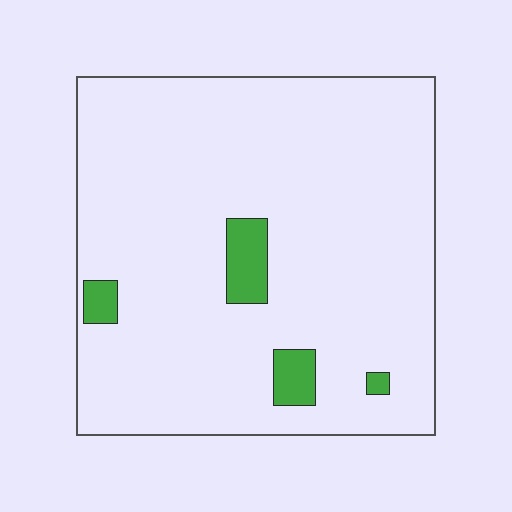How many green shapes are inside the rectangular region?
4.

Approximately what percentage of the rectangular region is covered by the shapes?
Approximately 5%.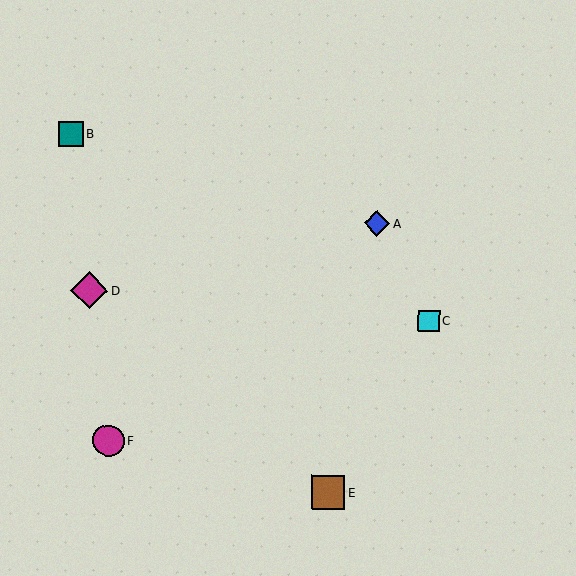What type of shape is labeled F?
Shape F is a magenta circle.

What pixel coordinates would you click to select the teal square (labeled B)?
Click at (71, 134) to select the teal square B.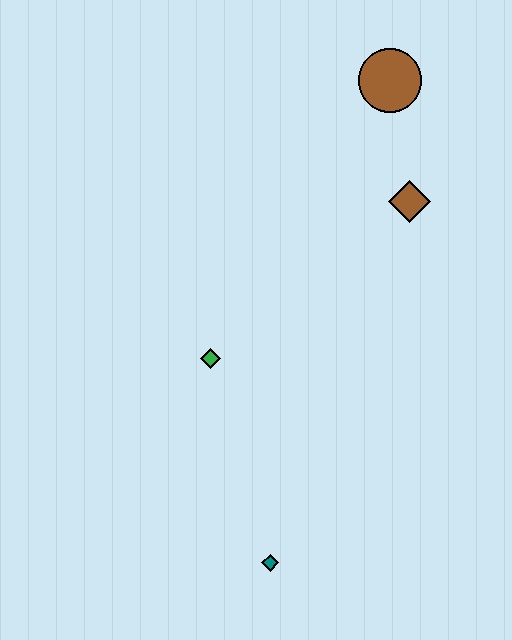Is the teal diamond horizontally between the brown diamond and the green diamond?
Yes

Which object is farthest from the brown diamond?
The teal diamond is farthest from the brown diamond.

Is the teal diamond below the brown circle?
Yes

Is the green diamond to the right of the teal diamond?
No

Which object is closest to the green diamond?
The teal diamond is closest to the green diamond.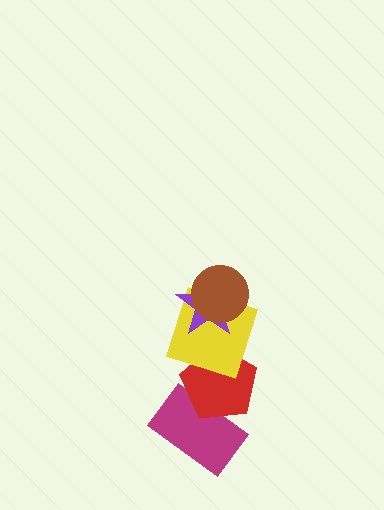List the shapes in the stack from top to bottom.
From top to bottom: the brown circle, the purple star, the yellow square, the red pentagon, the magenta rectangle.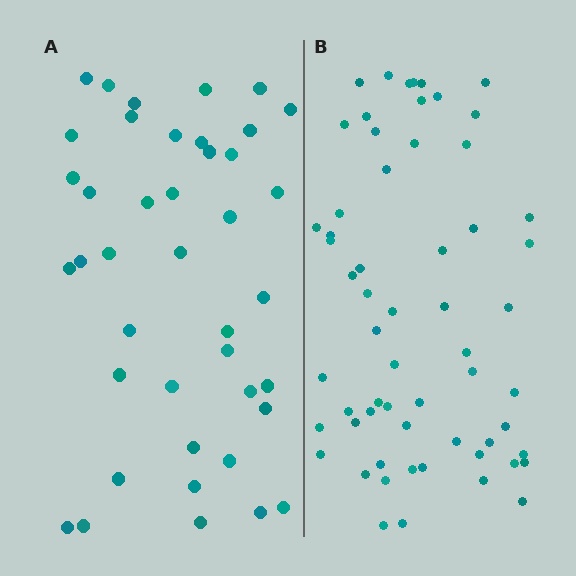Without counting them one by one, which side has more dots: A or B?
Region B (the right region) has more dots.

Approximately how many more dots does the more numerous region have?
Region B has approximately 20 more dots than region A.